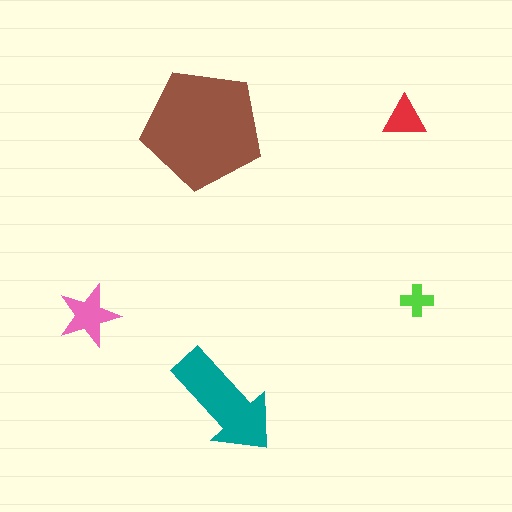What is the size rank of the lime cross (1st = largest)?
5th.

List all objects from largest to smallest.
The brown pentagon, the teal arrow, the pink star, the red triangle, the lime cross.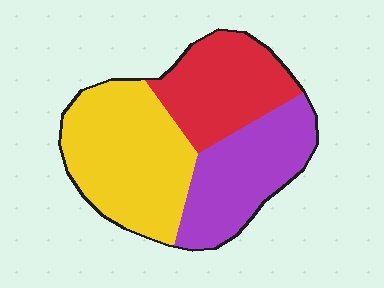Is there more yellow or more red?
Yellow.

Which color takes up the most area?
Yellow, at roughly 40%.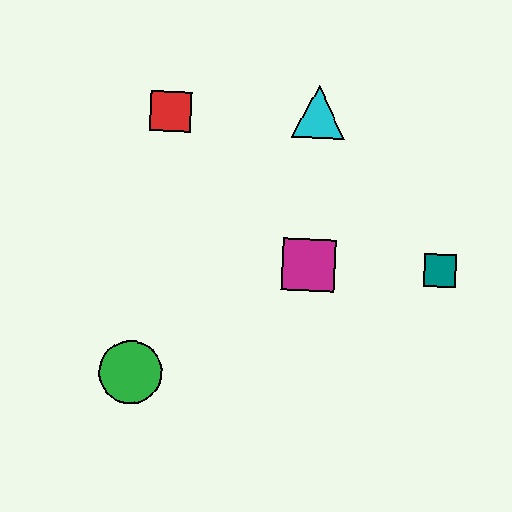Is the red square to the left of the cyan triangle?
Yes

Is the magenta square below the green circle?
No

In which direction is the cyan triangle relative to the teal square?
The cyan triangle is above the teal square.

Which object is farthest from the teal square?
The green circle is farthest from the teal square.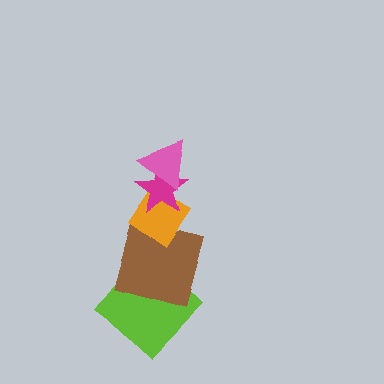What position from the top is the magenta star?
The magenta star is 2nd from the top.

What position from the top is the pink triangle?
The pink triangle is 1st from the top.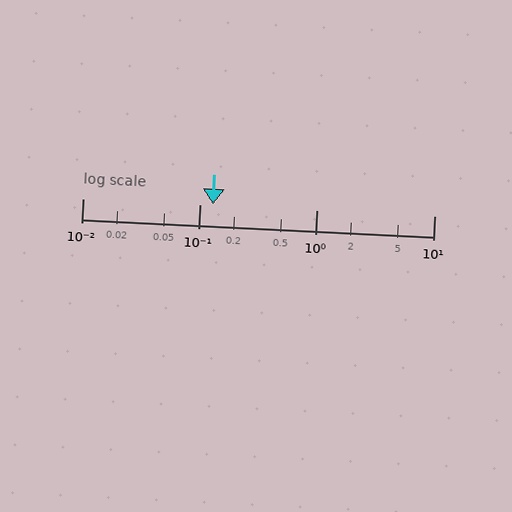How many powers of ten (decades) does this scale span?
The scale spans 3 decades, from 0.01 to 10.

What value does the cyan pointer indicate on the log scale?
The pointer indicates approximately 0.13.